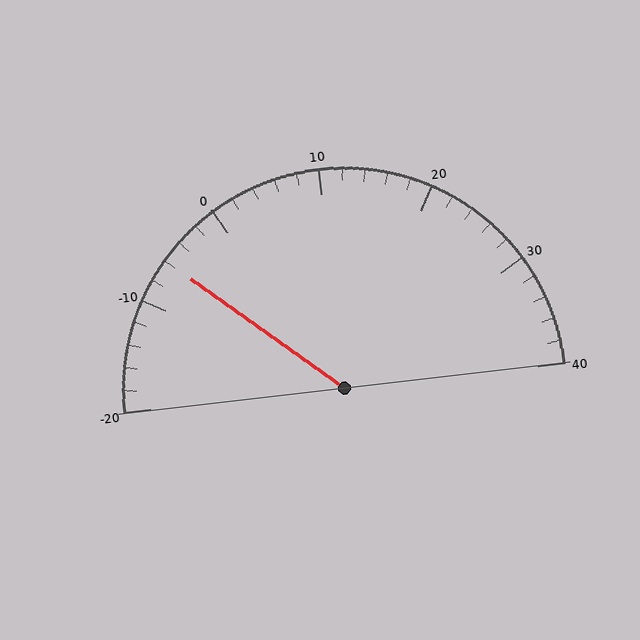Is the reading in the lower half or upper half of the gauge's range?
The reading is in the lower half of the range (-20 to 40).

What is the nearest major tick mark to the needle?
The nearest major tick mark is -10.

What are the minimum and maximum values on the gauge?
The gauge ranges from -20 to 40.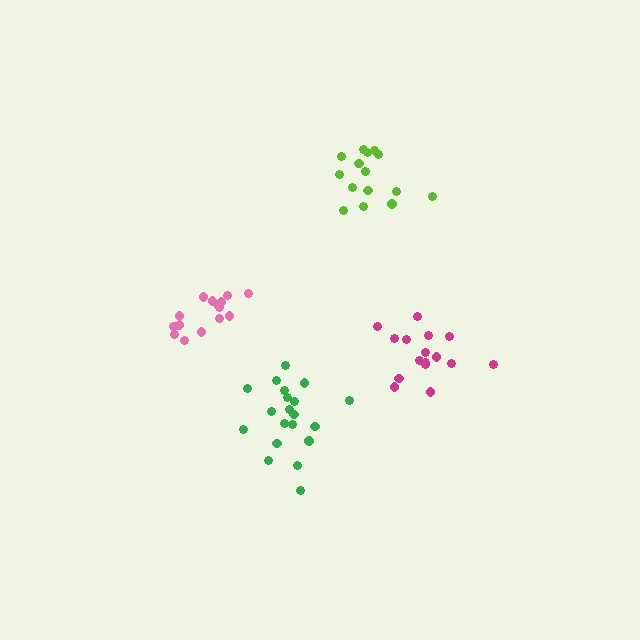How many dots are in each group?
Group 1: 15 dots, Group 2: 16 dots, Group 3: 20 dots, Group 4: 16 dots (67 total).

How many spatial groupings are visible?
There are 4 spatial groupings.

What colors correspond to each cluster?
The clusters are colored: lime, pink, green, magenta.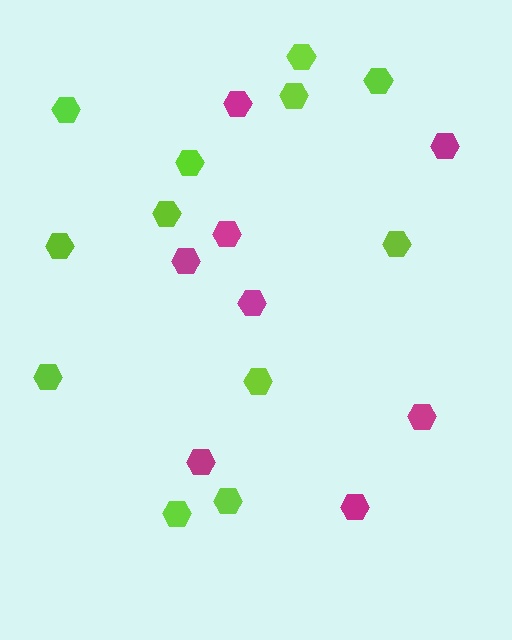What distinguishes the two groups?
There are 2 groups: one group of magenta hexagons (8) and one group of lime hexagons (12).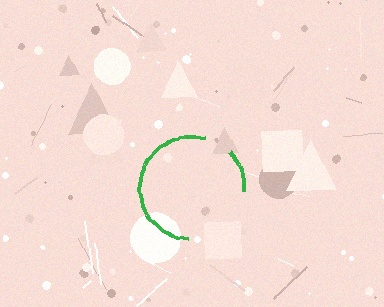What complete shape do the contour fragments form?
The contour fragments form a circle.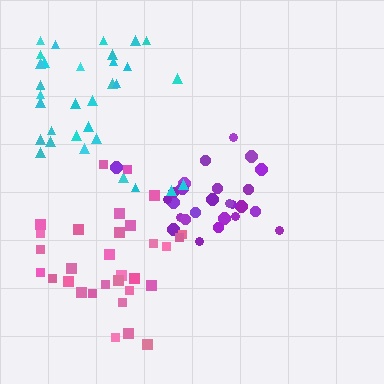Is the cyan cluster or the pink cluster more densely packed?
Pink.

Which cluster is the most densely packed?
Purple.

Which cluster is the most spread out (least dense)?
Cyan.